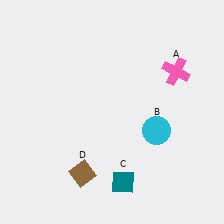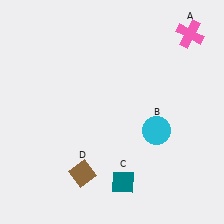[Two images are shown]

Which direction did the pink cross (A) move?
The pink cross (A) moved up.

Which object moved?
The pink cross (A) moved up.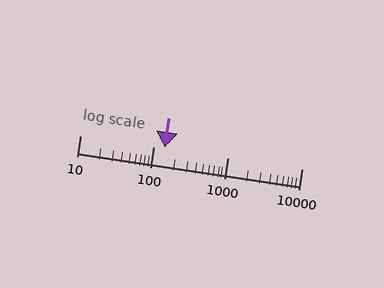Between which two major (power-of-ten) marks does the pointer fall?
The pointer is between 100 and 1000.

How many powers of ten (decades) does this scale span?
The scale spans 3 decades, from 10 to 10000.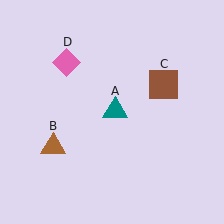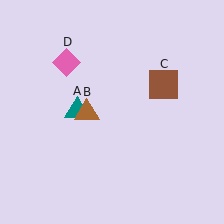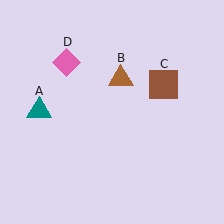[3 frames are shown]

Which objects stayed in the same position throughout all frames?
Brown square (object C) and pink diamond (object D) remained stationary.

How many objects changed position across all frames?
2 objects changed position: teal triangle (object A), brown triangle (object B).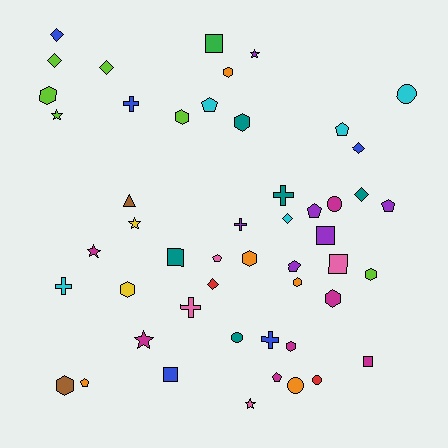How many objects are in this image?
There are 50 objects.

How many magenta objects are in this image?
There are 7 magenta objects.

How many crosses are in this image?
There are 6 crosses.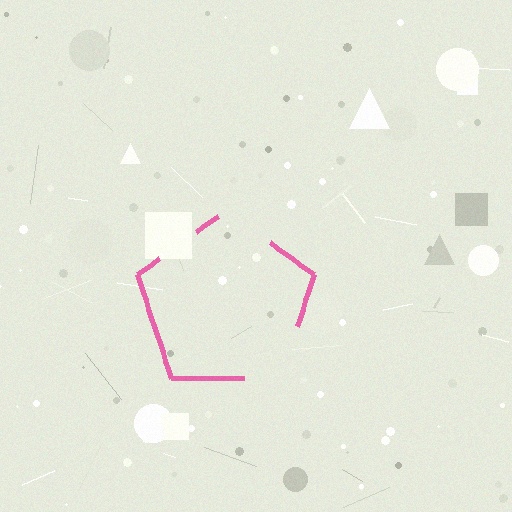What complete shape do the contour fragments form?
The contour fragments form a pentagon.